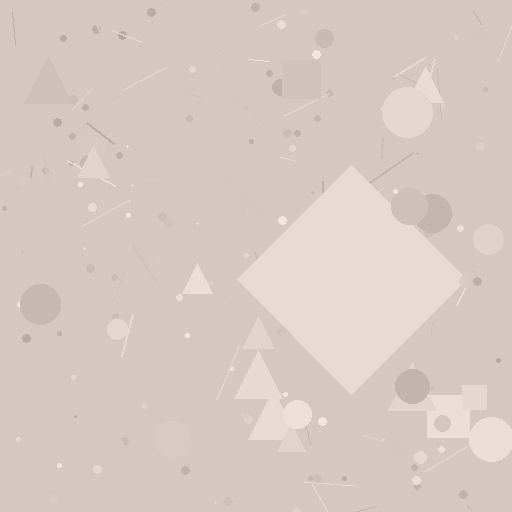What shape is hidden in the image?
A diamond is hidden in the image.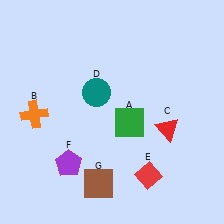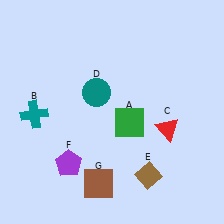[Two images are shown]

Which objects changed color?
B changed from orange to teal. E changed from red to brown.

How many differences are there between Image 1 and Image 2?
There are 2 differences between the two images.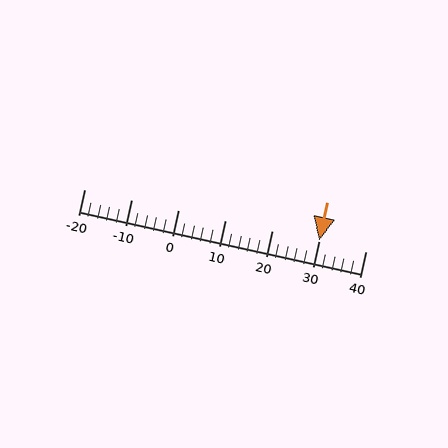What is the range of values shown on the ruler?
The ruler shows values from -20 to 40.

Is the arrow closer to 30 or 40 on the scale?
The arrow is closer to 30.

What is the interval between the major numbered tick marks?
The major tick marks are spaced 10 units apart.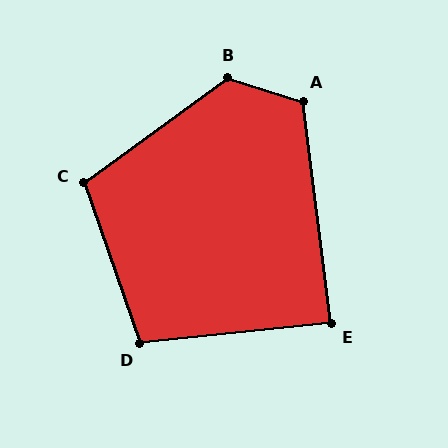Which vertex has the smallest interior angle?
E, at approximately 89 degrees.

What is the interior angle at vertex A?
Approximately 114 degrees (obtuse).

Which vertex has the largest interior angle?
B, at approximately 127 degrees.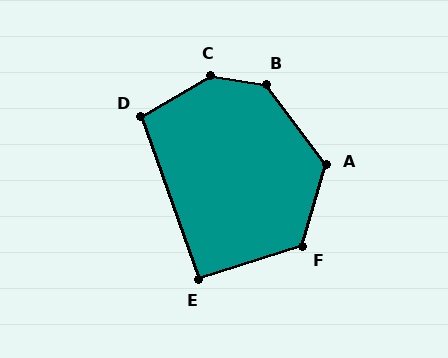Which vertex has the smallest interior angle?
E, at approximately 92 degrees.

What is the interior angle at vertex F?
Approximately 124 degrees (obtuse).